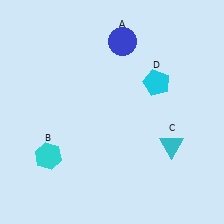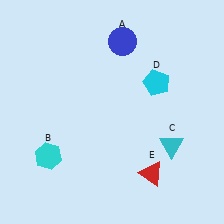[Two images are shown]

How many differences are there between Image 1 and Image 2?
There is 1 difference between the two images.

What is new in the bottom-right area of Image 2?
A red triangle (E) was added in the bottom-right area of Image 2.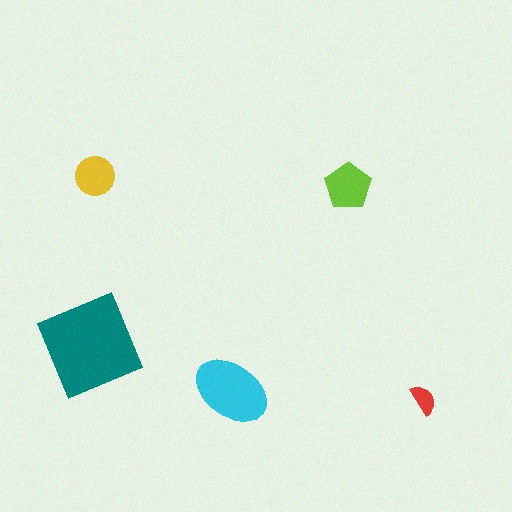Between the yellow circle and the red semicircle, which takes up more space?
The yellow circle.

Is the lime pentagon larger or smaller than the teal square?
Smaller.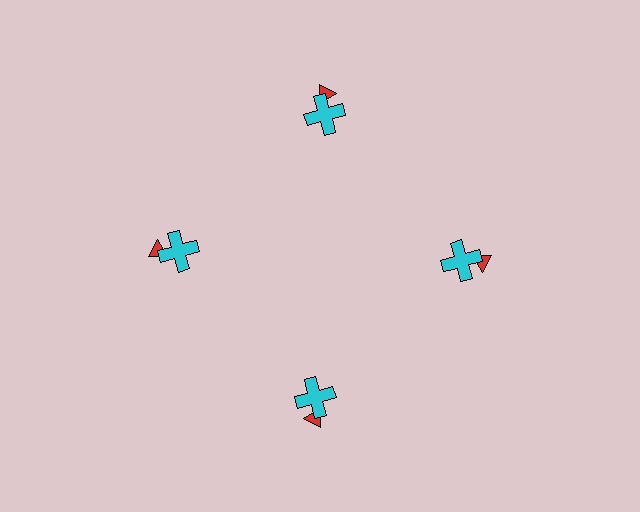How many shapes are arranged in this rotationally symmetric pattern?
There are 8 shapes, arranged in 4 groups of 2.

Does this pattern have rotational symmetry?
Yes, this pattern has 4-fold rotational symmetry. It looks the same after rotating 90 degrees around the center.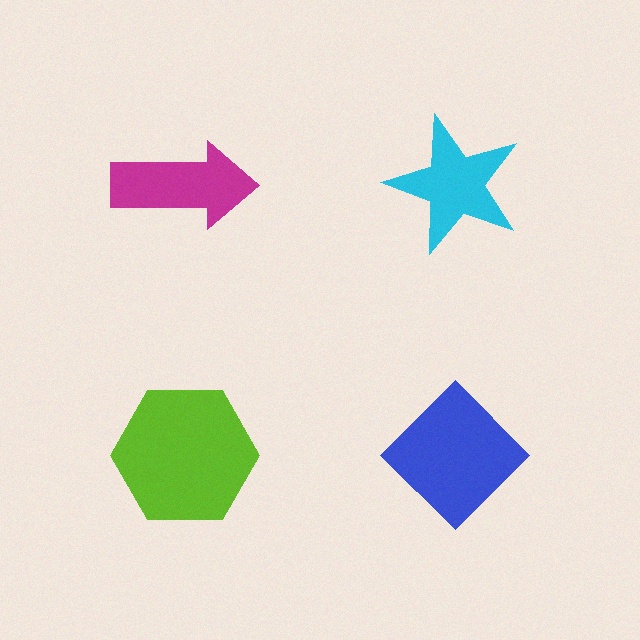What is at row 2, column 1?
A lime hexagon.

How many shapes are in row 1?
2 shapes.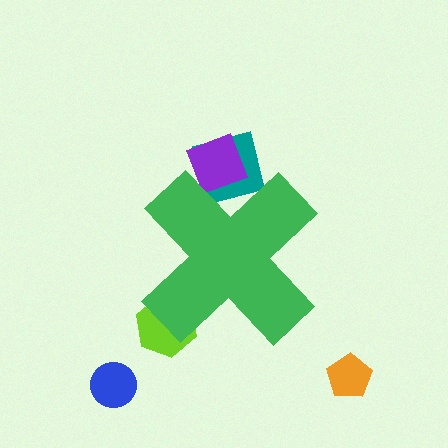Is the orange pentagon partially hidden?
No, the orange pentagon is fully visible.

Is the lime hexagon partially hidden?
Yes, the lime hexagon is partially hidden behind the green cross.